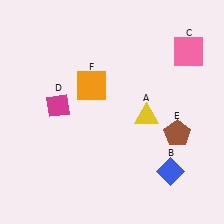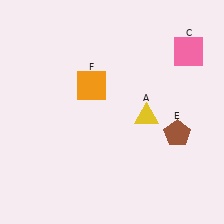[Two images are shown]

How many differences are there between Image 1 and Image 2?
There are 2 differences between the two images.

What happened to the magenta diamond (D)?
The magenta diamond (D) was removed in Image 2. It was in the top-left area of Image 1.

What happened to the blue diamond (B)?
The blue diamond (B) was removed in Image 2. It was in the bottom-right area of Image 1.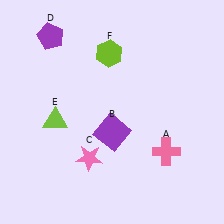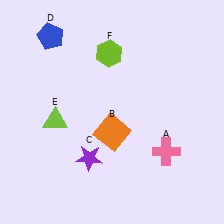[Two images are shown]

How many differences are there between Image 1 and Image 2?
There are 3 differences between the two images.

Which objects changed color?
B changed from purple to orange. C changed from pink to purple. D changed from purple to blue.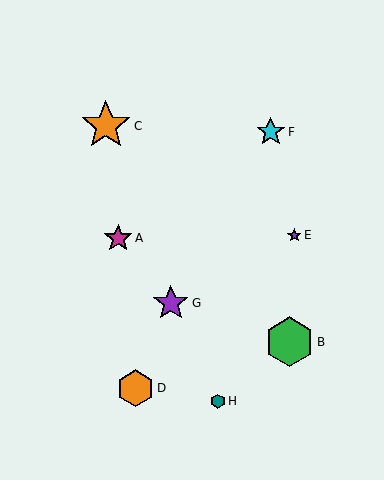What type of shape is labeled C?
Shape C is an orange star.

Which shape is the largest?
The green hexagon (labeled B) is the largest.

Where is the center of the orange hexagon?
The center of the orange hexagon is at (136, 388).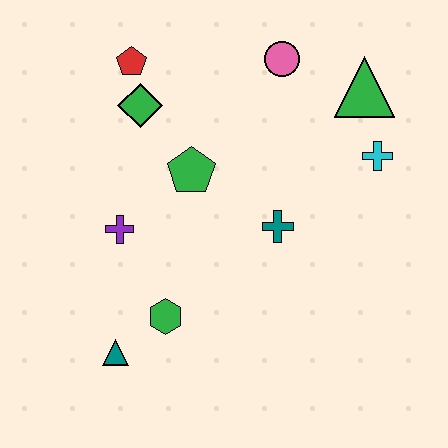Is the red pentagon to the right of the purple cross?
Yes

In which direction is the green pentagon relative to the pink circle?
The green pentagon is below the pink circle.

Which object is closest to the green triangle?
The cyan cross is closest to the green triangle.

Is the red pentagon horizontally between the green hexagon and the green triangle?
No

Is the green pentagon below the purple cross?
No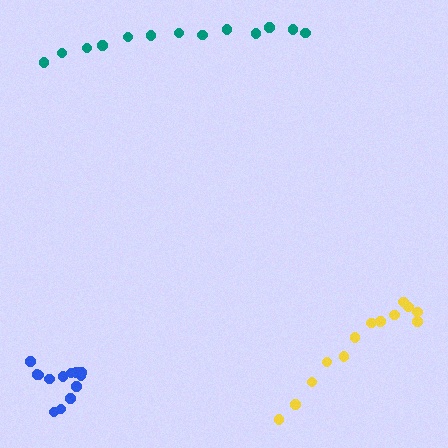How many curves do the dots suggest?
There are 3 distinct paths.